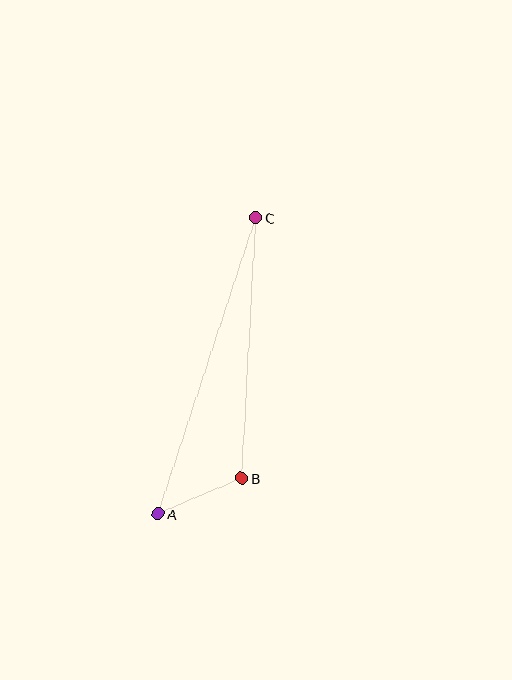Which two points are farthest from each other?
Points A and C are farthest from each other.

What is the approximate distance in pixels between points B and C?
The distance between B and C is approximately 261 pixels.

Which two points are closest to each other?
Points A and B are closest to each other.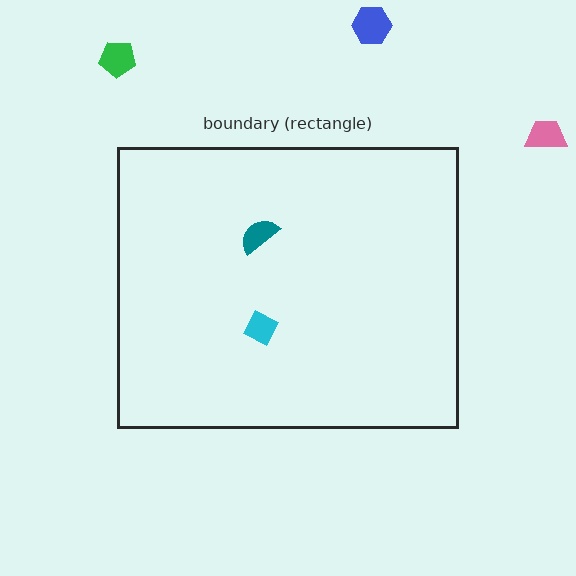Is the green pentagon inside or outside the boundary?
Outside.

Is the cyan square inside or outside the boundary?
Inside.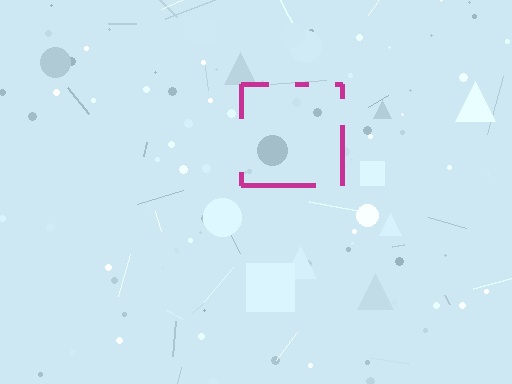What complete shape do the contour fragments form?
The contour fragments form a square.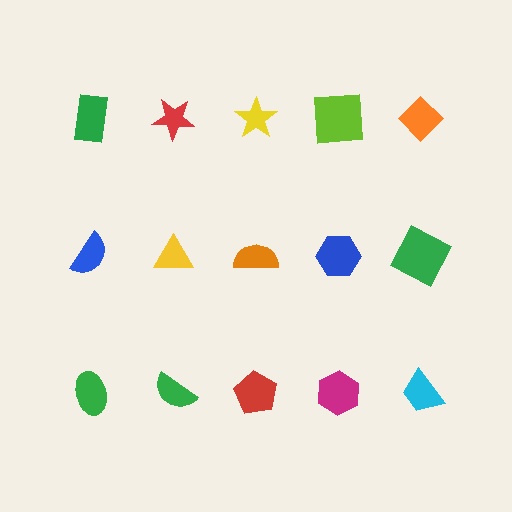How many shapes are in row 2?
5 shapes.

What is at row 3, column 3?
A red pentagon.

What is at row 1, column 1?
A green rectangle.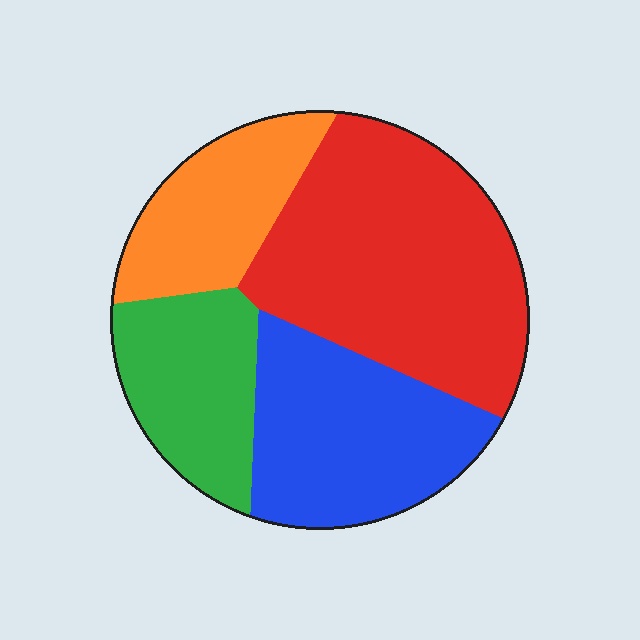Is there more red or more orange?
Red.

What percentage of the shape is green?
Green takes up about one sixth (1/6) of the shape.